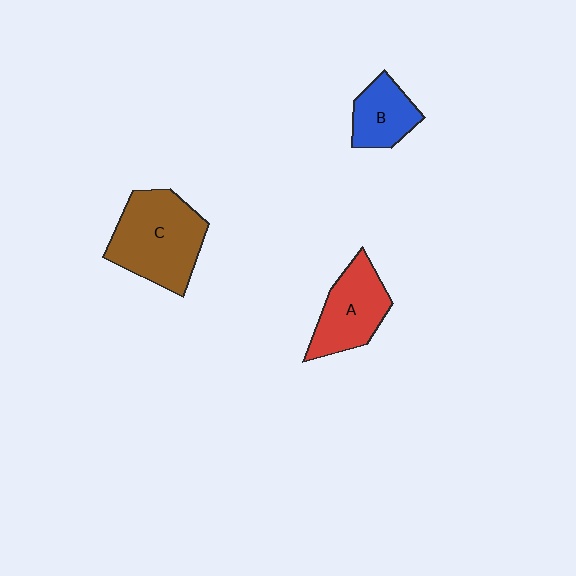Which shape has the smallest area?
Shape B (blue).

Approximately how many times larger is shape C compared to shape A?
Approximately 1.4 times.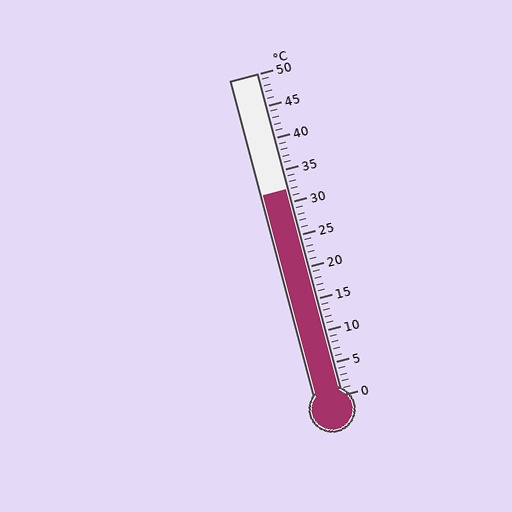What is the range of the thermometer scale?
The thermometer scale ranges from 0°C to 50°C.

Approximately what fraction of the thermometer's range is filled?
The thermometer is filled to approximately 65% of its range.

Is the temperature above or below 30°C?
The temperature is above 30°C.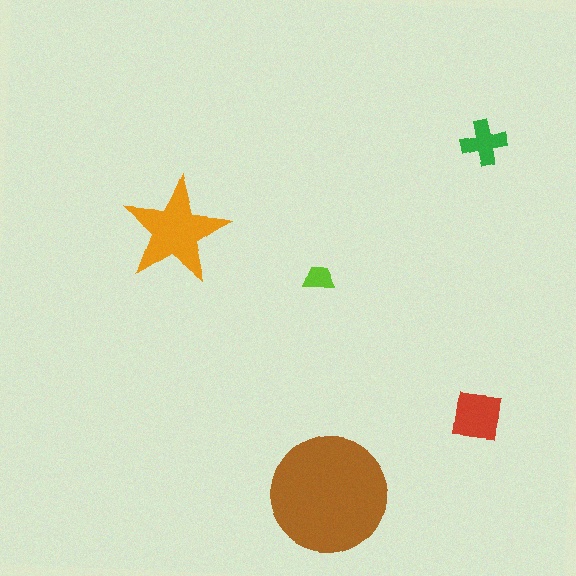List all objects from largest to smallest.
The brown circle, the orange star, the red square, the green cross, the lime trapezoid.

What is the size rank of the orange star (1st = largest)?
2nd.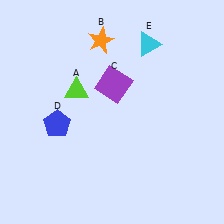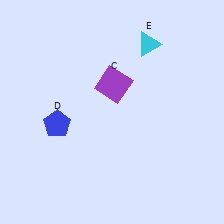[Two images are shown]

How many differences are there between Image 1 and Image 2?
There are 2 differences between the two images.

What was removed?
The orange star (B), the lime triangle (A) were removed in Image 2.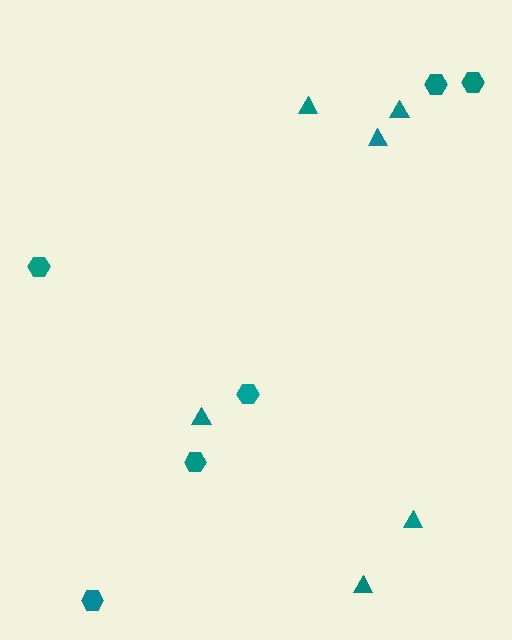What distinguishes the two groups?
There are 2 groups: one group of triangles (6) and one group of hexagons (6).